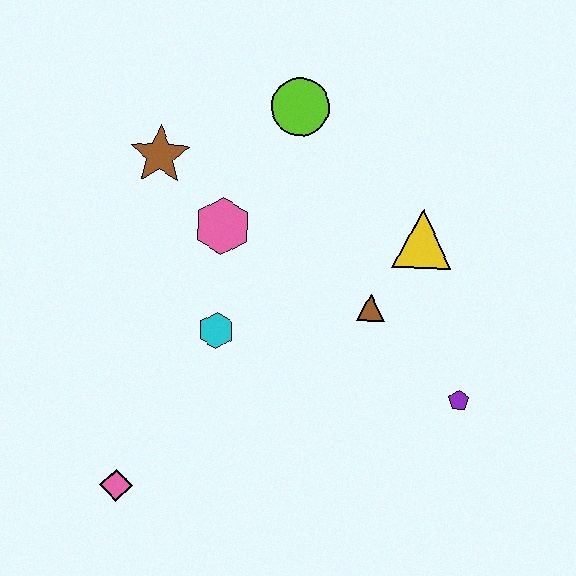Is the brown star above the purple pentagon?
Yes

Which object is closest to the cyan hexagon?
The pink hexagon is closest to the cyan hexagon.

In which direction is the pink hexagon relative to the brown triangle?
The pink hexagon is to the left of the brown triangle.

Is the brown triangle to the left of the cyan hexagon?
No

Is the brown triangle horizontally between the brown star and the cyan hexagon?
No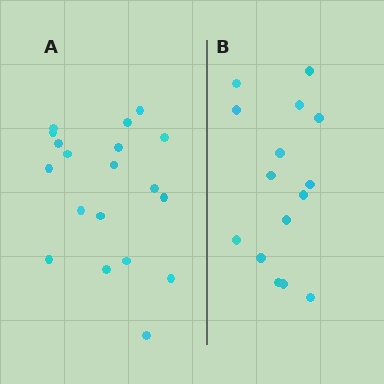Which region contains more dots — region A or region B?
Region A (the left region) has more dots.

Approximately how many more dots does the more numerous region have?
Region A has about 4 more dots than region B.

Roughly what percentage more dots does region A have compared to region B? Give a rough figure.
About 25% more.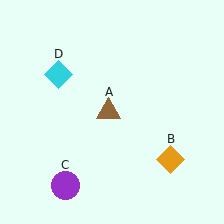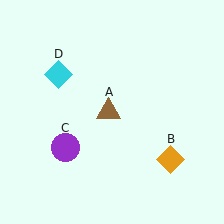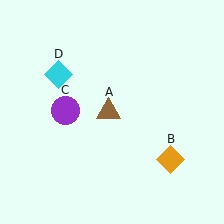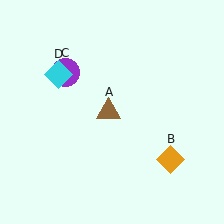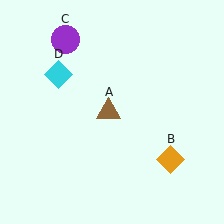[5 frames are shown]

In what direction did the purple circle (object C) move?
The purple circle (object C) moved up.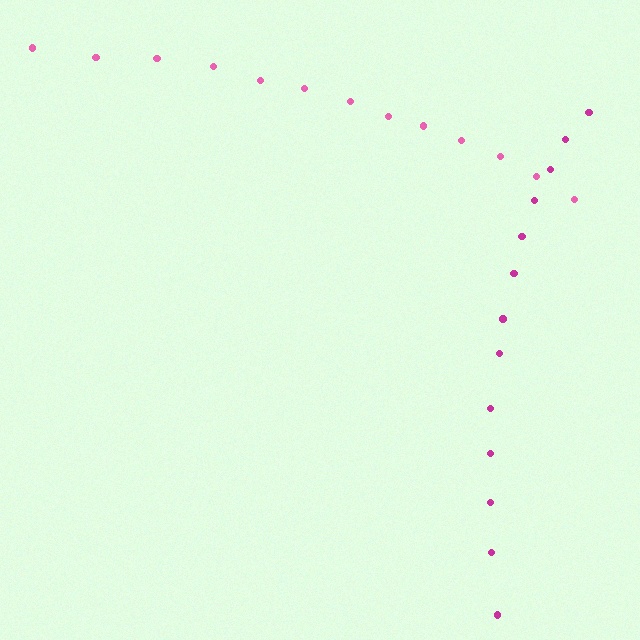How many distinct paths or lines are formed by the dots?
There are 2 distinct paths.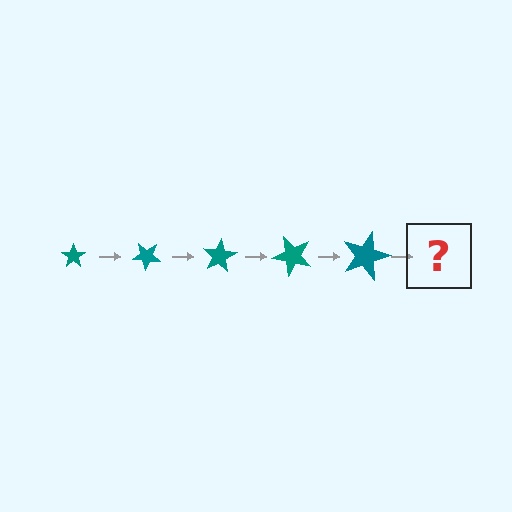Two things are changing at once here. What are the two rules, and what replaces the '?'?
The two rules are that the star grows larger each step and it rotates 40 degrees each step. The '?' should be a star, larger than the previous one and rotated 200 degrees from the start.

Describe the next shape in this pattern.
It should be a star, larger than the previous one and rotated 200 degrees from the start.